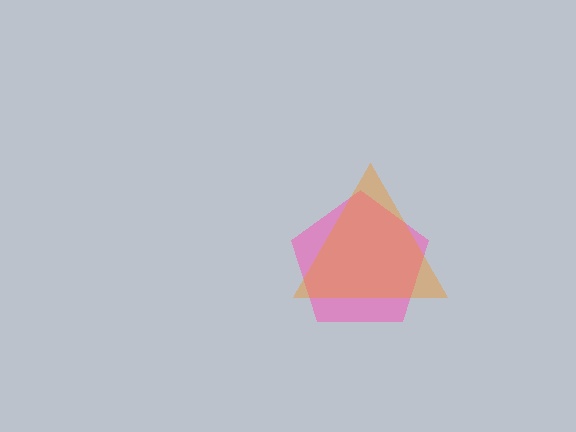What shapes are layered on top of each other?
The layered shapes are: a pink pentagon, an orange triangle.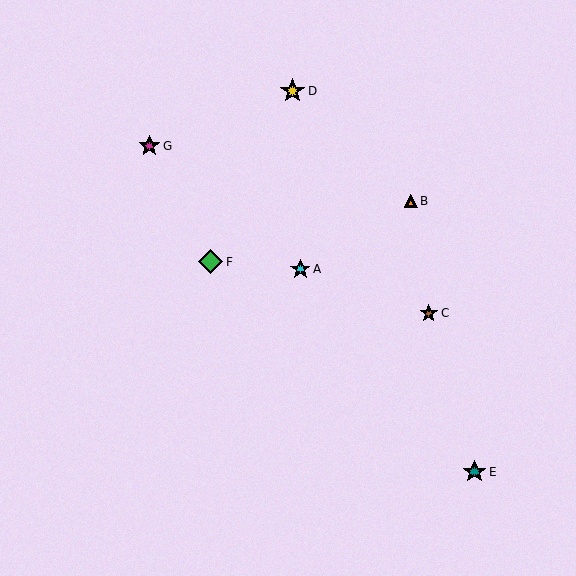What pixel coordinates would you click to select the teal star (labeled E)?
Click at (475, 472) to select the teal star E.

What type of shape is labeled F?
Shape F is a green diamond.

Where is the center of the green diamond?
The center of the green diamond is at (210, 262).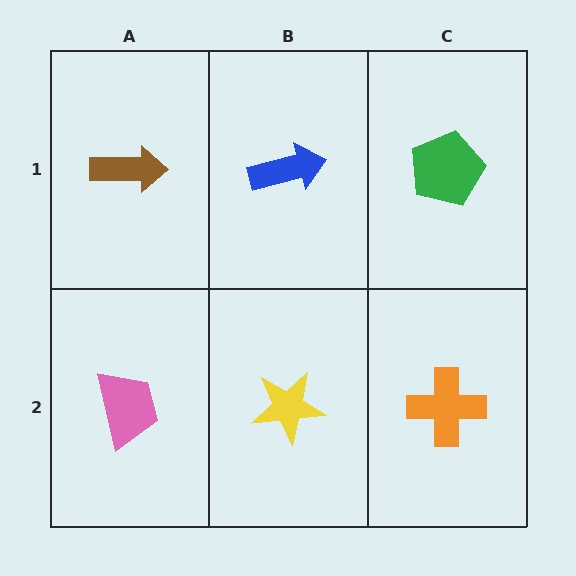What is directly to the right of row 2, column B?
An orange cross.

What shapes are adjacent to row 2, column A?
A brown arrow (row 1, column A), a yellow star (row 2, column B).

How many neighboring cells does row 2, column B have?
3.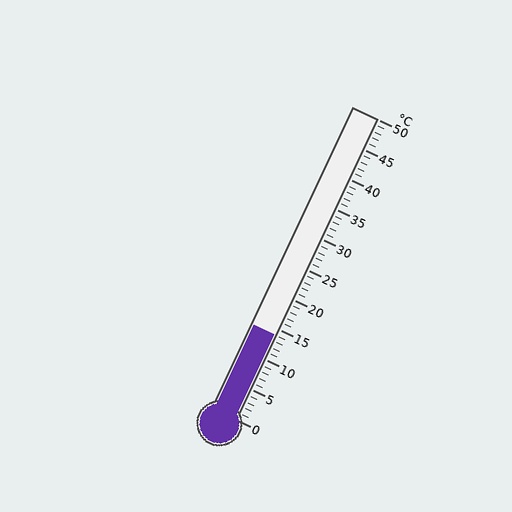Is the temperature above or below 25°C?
The temperature is below 25°C.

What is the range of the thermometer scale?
The thermometer scale ranges from 0°C to 50°C.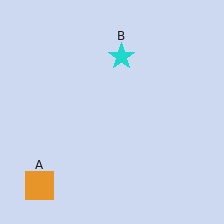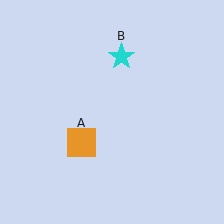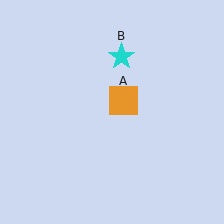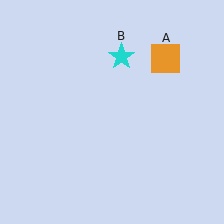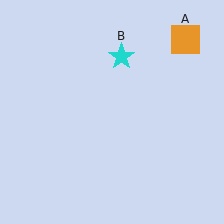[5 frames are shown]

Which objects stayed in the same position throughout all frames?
Cyan star (object B) remained stationary.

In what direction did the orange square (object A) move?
The orange square (object A) moved up and to the right.